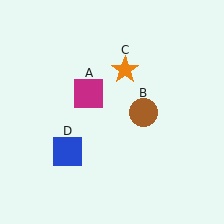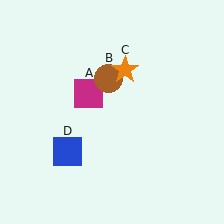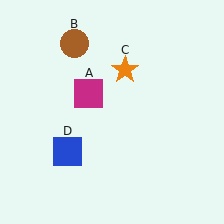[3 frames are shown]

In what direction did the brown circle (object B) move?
The brown circle (object B) moved up and to the left.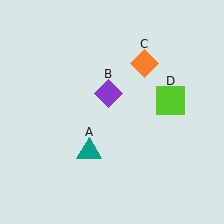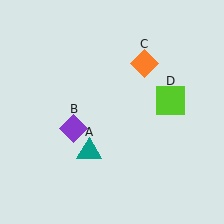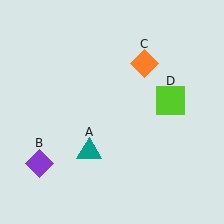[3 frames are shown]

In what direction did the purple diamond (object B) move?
The purple diamond (object B) moved down and to the left.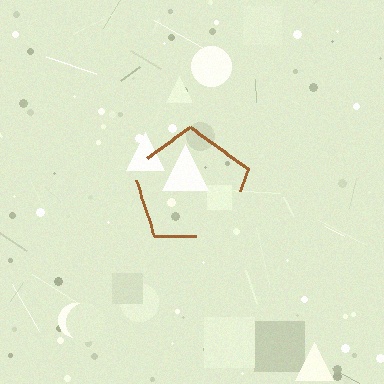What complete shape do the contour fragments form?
The contour fragments form a pentagon.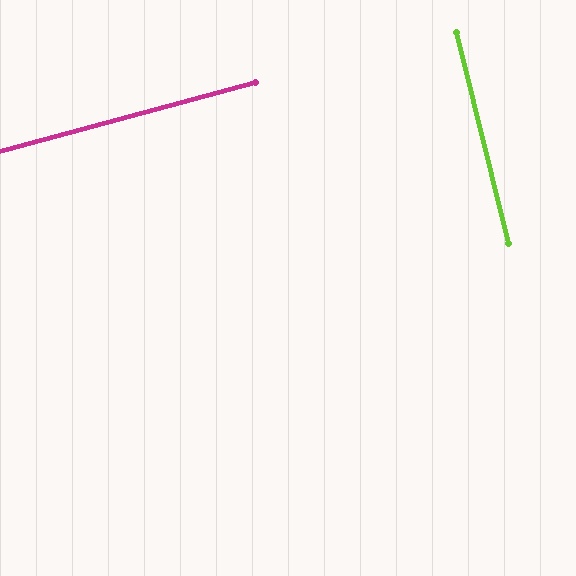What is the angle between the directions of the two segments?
Approximately 89 degrees.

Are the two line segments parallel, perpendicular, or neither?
Perpendicular — they meet at approximately 89°.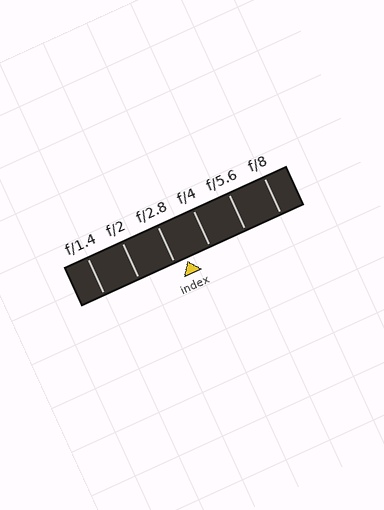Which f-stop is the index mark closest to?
The index mark is closest to f/2.8.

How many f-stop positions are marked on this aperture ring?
There are 6 f-stop positions marked.